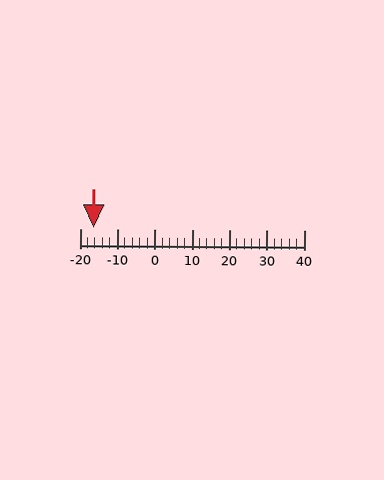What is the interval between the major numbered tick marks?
The major tick marks are spaced 10 units apart.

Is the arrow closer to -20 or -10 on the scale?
The arrow is closer to -20.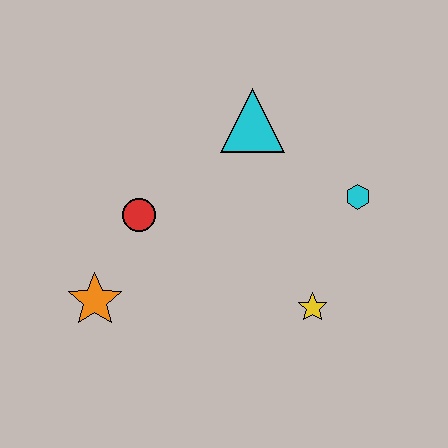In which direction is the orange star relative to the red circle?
The orange star is below the red circle.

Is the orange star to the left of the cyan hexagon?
Yes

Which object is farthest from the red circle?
The cyan hexagon is farthest from the red circle.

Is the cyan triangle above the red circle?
Yes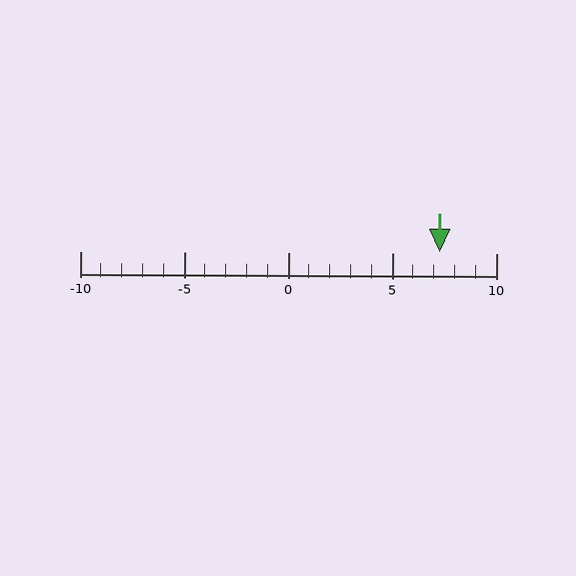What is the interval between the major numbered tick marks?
The major tick marks are spaced 5 units apart.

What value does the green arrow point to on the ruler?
The green arrow points to approximately 7.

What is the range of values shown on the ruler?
The ruler shows values from -10 to 10.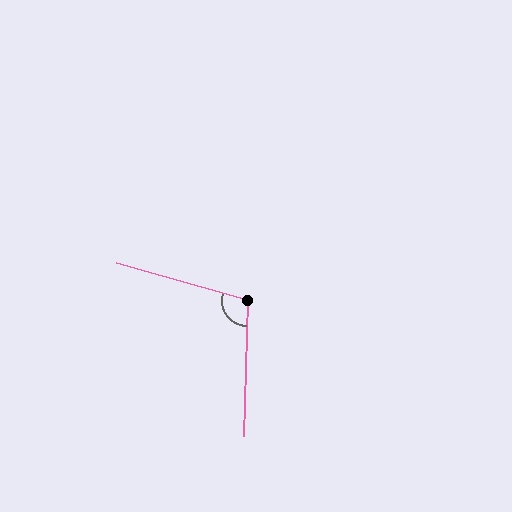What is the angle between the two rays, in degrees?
Approximately 104 degrees.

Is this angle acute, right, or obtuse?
It is obtuse.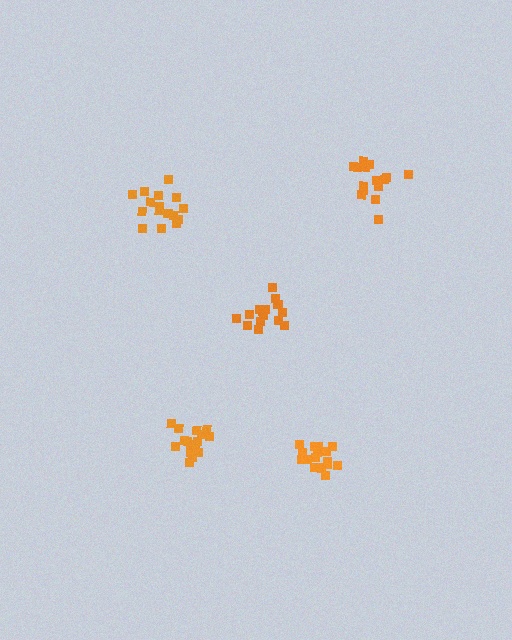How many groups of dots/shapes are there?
There are 5 groups.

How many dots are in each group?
Group 1: 16 dots, Group 2: 15 dots, Group 3: 16 dots, Group 4: 18 dots, Group 5: 16 dots (81 total).